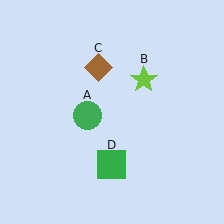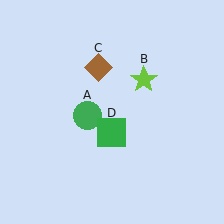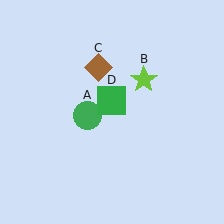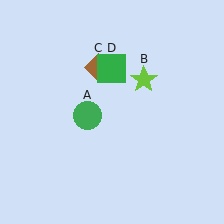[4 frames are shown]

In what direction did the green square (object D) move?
The green square (object D) moved up.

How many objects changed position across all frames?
1 object changed position: green square (object D).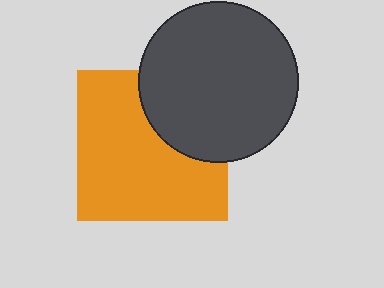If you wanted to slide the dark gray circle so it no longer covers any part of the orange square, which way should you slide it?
Slide it toward the upper-right — that is the most direct way to separate the two shapes.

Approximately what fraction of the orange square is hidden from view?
Roughly 31% of the orange square is hidden behind the dark gray circle.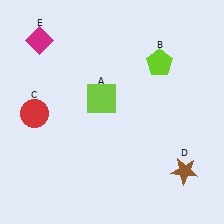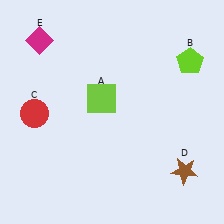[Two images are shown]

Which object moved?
The lime pentagon (B) moved right.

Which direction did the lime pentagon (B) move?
The lime pentagon (B) moved right.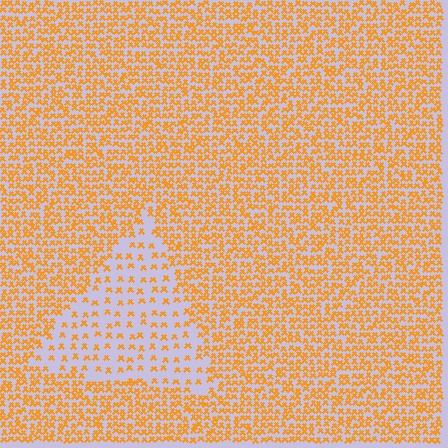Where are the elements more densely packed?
The elements are more densely packed outside the triangle boundary.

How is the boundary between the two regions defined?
The boundary is defined by a change in element density (approximately 2.6x ratio). All elements are the same color, size, and shape.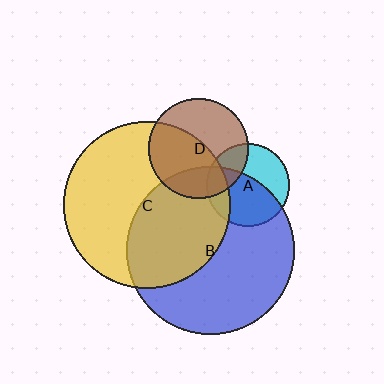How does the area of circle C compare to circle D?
Approximately 2.8 times.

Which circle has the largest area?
Circle B (blue).